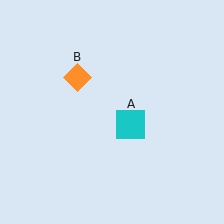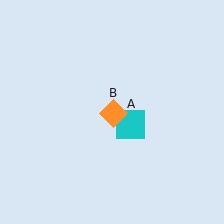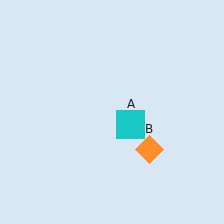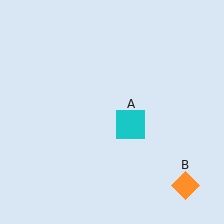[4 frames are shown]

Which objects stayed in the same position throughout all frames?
Cyan square (object A) remained stationary.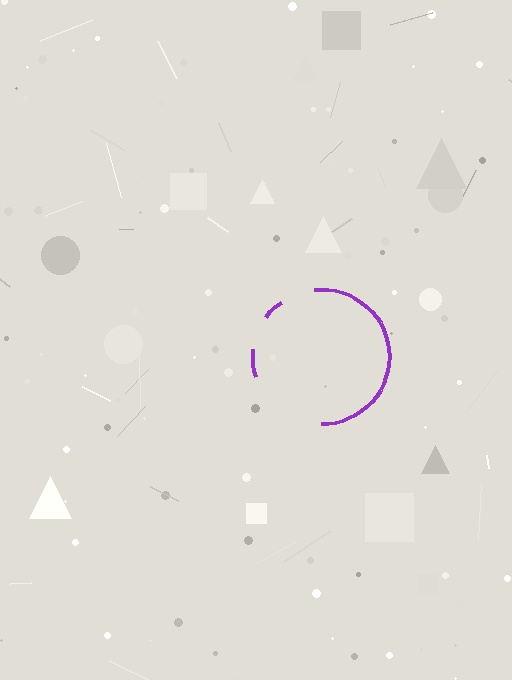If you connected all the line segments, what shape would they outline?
They would outline a circle.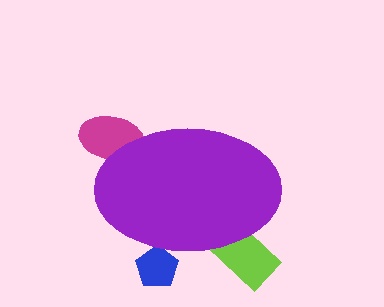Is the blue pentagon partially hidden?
Yes, the blue pentagon is partially hidden behind the purple ellipse.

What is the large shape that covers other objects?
A purple ellipse.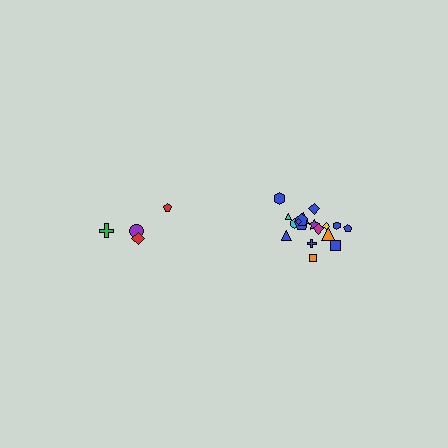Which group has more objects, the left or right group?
The right group.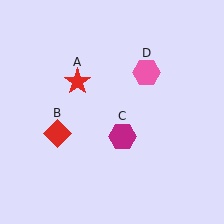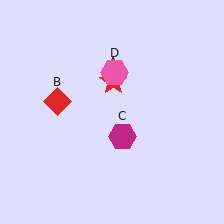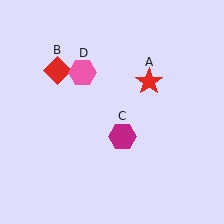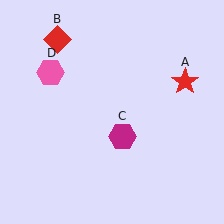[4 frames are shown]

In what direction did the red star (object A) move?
The red star (object A) moved right.